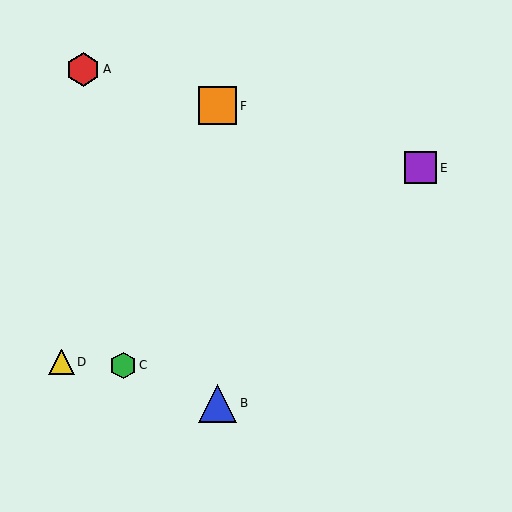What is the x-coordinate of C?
Object C is at x≈123.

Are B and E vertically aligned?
No, B is at x≈218 and E is at x≈421.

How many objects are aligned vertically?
2 objects (B, F) are aligned vertically.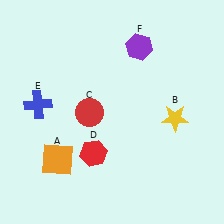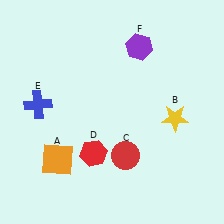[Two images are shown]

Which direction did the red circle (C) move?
The red circle (C) moved down.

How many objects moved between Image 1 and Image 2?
1 object moved between the two images.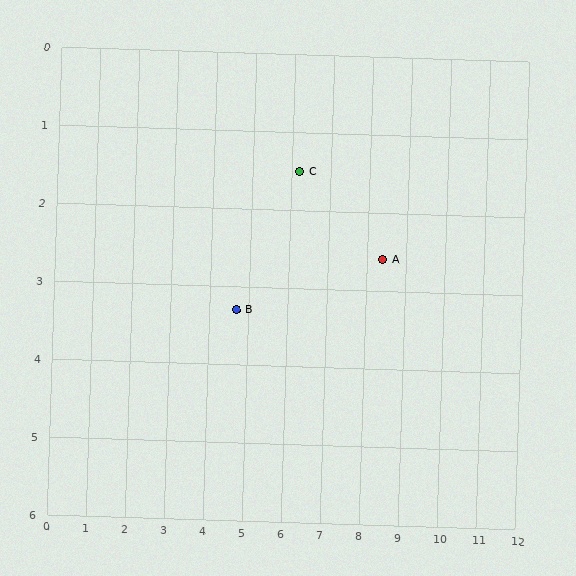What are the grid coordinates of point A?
Point A is at approximately (8.4, 2.6).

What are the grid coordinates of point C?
Point C is at approximately (6.2, 1.5).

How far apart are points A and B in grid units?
Points A and B are about 3.8 grid units apart.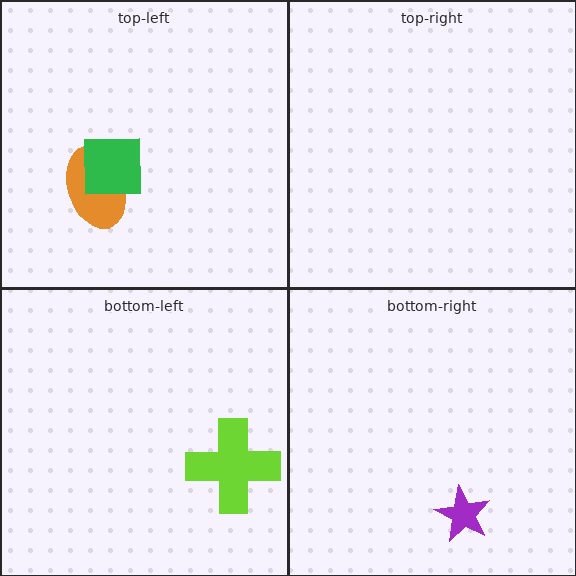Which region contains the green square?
The top-left region.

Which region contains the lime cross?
The bottom-left region.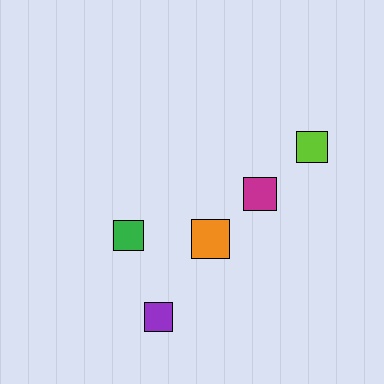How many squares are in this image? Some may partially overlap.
There are 5 squares.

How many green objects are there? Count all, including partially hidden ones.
There is 1 green object.